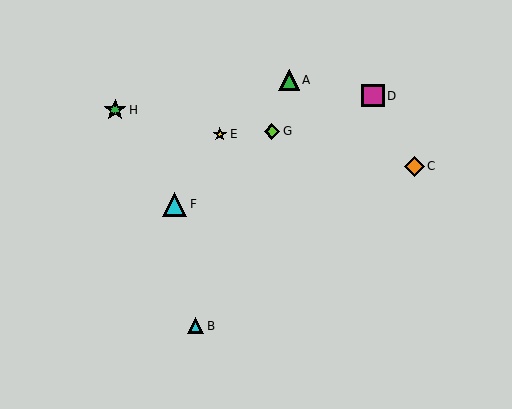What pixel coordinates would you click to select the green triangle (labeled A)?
Click at (289, 80) to select the green triangle A.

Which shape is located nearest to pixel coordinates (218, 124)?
The yellow star (labeled E) at (220, 134) is nearest to that location.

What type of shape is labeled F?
Shape F is a cyan triangle.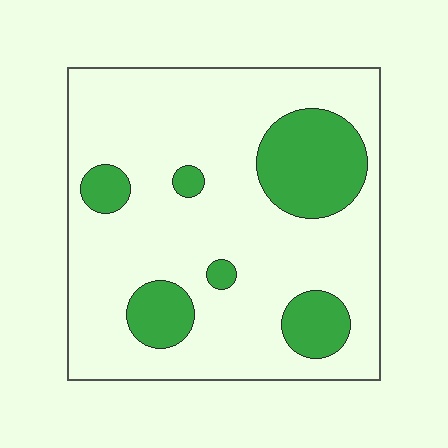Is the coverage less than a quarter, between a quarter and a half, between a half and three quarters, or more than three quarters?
Less than a quarter.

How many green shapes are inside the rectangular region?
6.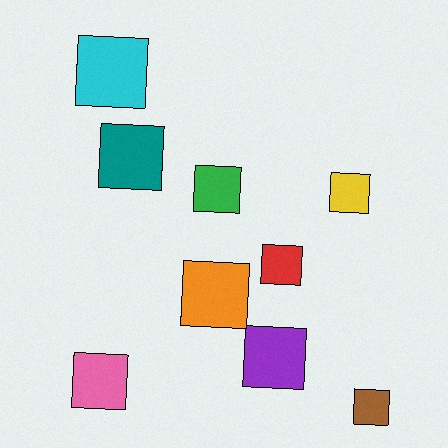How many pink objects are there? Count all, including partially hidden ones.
There is 1 pink object.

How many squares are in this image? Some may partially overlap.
There are 9 squares.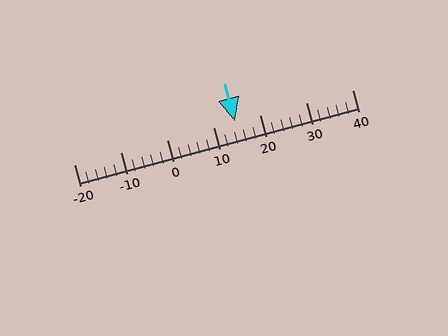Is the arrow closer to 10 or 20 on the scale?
The arrow is closer to 10.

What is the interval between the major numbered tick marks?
The major tick marks are spaced 10 units apart.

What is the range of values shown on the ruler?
The ruler shows values from -20 to 40.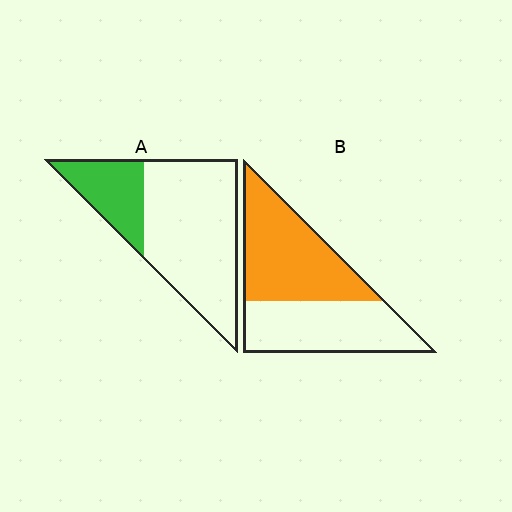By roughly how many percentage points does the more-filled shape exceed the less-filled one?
By roughly 25 percentage points (B over A).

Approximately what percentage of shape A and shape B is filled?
A is approximately 25% and B is approximately 55%.